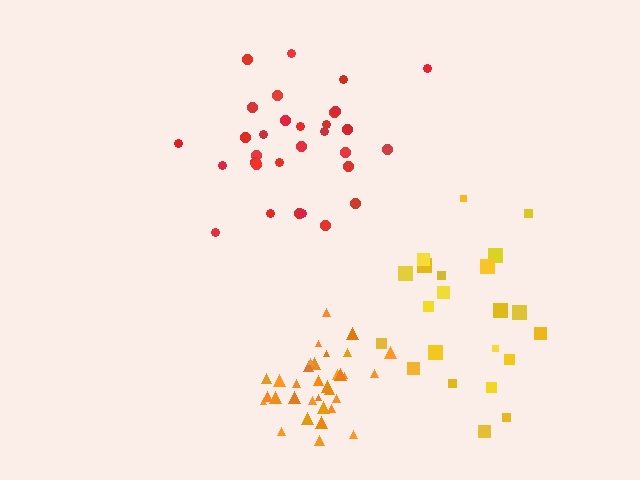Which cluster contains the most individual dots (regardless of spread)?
Orange (33).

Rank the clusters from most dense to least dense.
orange, red, yellow.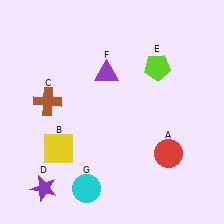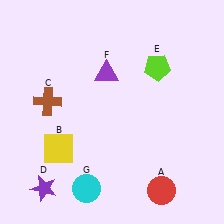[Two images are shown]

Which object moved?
The red circle (A) moved down.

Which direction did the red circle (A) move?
The red circle (A) moved down.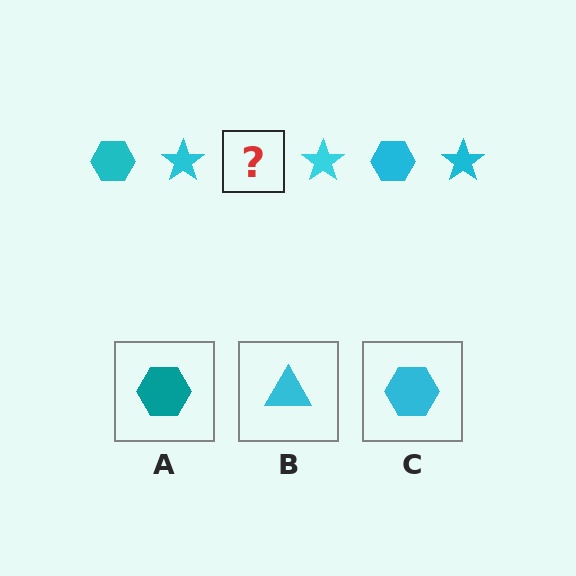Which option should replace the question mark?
Option C.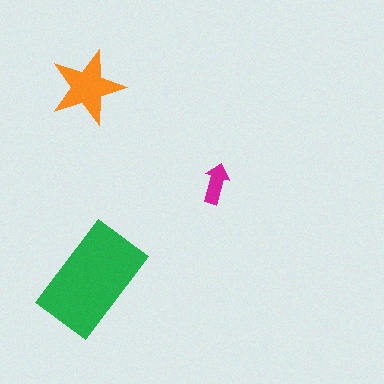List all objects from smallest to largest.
The magenta arrow, the orange star, the green rectangle.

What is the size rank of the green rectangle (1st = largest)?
1st.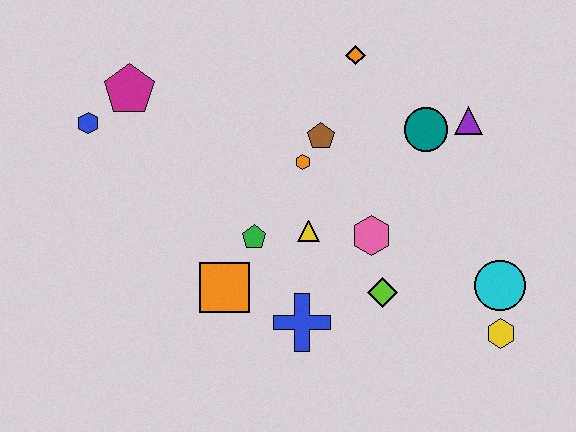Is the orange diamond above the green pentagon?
Yes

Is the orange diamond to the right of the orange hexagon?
Yes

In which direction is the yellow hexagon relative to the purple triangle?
The yellow hexagon is below the purple triangle.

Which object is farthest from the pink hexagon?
The blue hexagon is farthest from the pink hexagon.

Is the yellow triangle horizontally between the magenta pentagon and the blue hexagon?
No